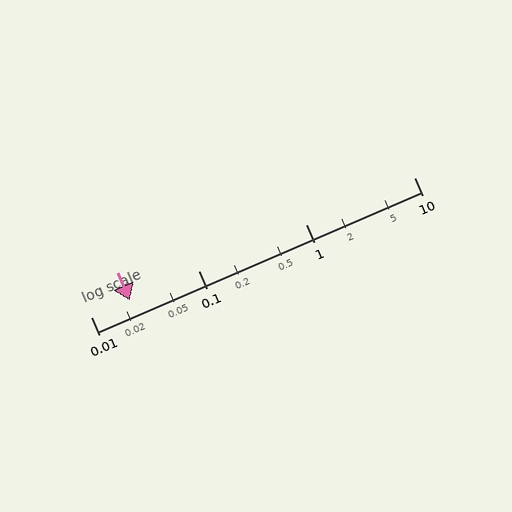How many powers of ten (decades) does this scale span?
The scale spans 3 decades, from 0.01 to 10.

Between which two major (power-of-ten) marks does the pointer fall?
The pointer is between 0.01 and 0.1.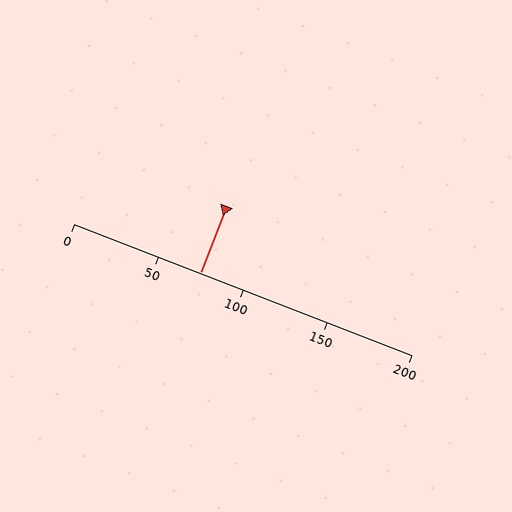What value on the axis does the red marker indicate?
The marker indicates approximately 75.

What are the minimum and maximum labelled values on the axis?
The axis runs from 0 to 200.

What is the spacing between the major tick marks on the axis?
The major ticks are spaced 50 apart.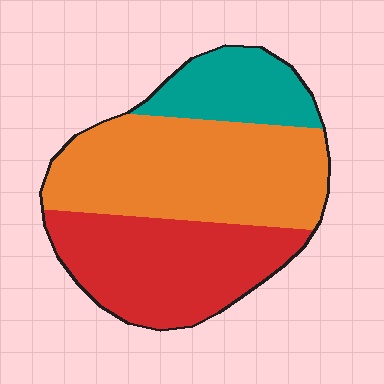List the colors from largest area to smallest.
From largest to smallest: orange, red, teal.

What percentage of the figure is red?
Red takes up about three eighths (3/8) of the figure.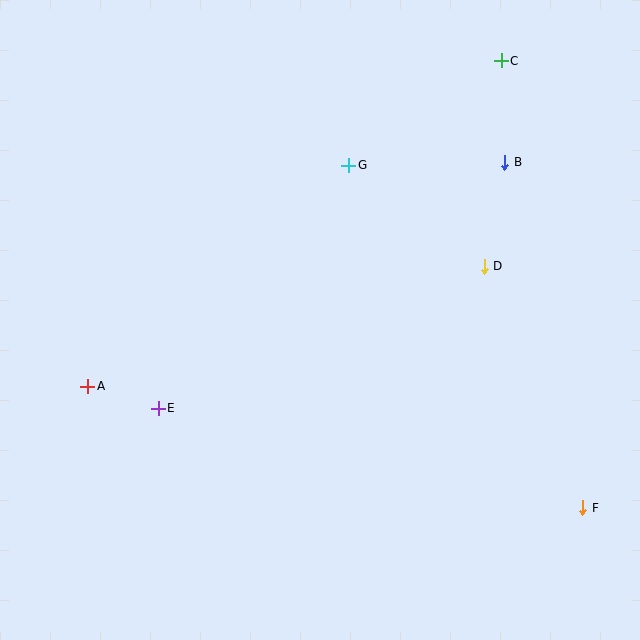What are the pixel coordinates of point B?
Point B is at (505, 162).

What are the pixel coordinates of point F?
Point F is at (583, 508).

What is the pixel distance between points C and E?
The distance between C and E is 488 pixels.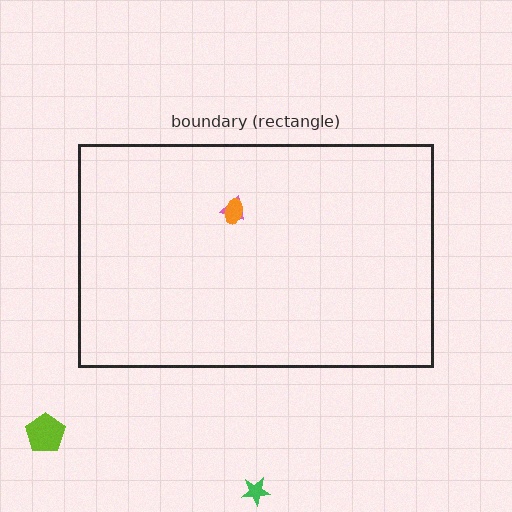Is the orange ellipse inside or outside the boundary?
Inside.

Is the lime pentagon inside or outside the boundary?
Outside.